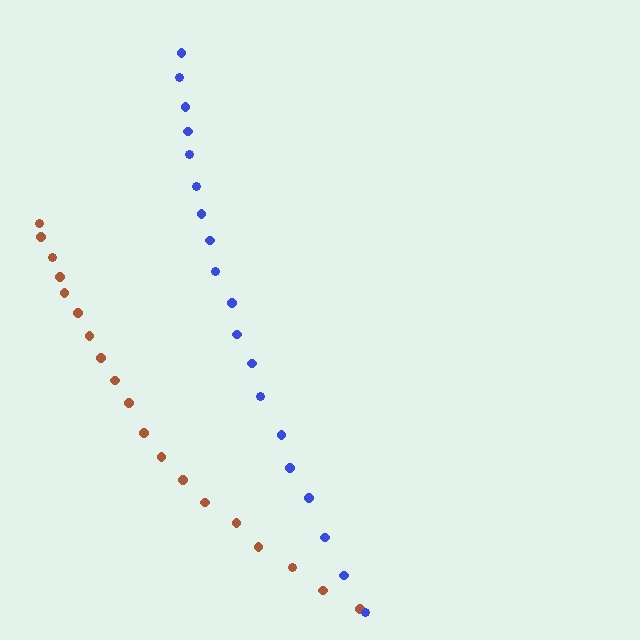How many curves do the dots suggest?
There are 2 distinct paths.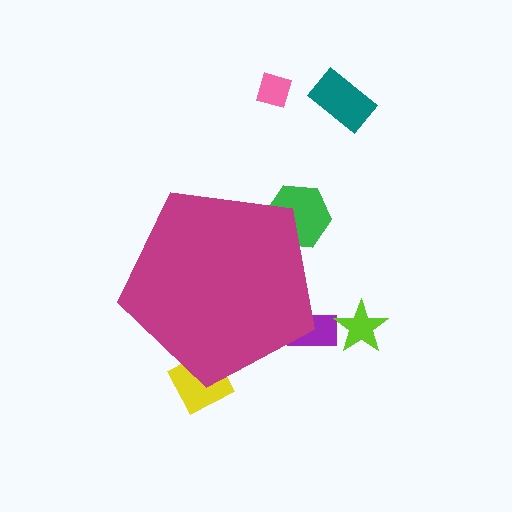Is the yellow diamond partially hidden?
Yes, the yellow diamond is partially hidden behind the magenta pentagon.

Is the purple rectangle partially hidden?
Yes, the purple rectangle is partially hidden behind the magenta pentagon.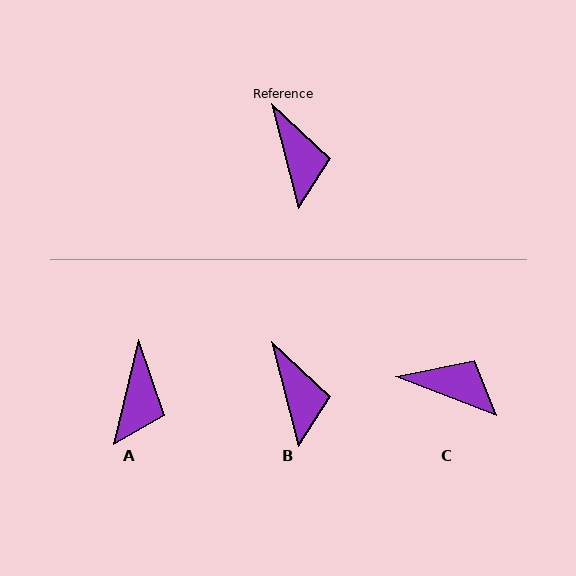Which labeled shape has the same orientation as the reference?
B.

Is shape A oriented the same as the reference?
No, it is off by about 28 degrees.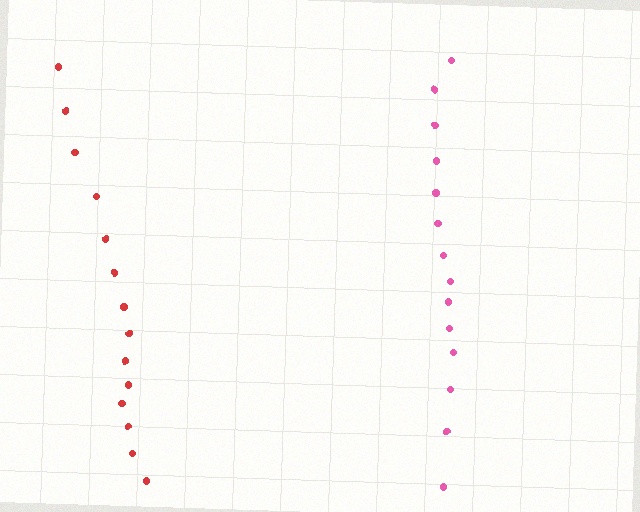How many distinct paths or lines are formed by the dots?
There are 2 distinct paths.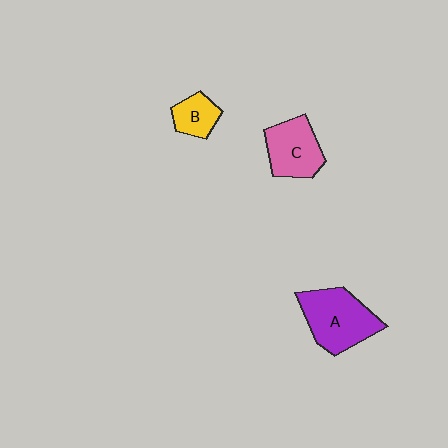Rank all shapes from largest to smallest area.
From largest to smallest: A (purple), C (pink), B (yellow).